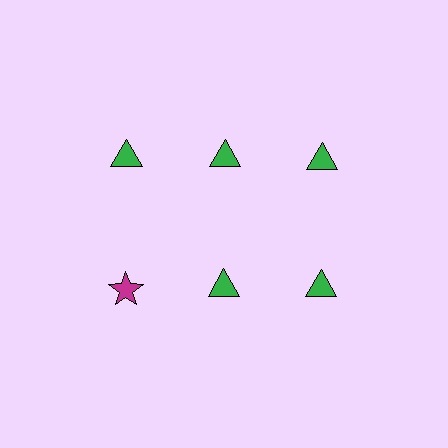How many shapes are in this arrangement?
There are 6 shapes arranged in a grid pattern.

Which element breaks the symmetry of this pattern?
The magenta star in the second row, leftmost column breaks the symmetry. All other shapes are green triangles.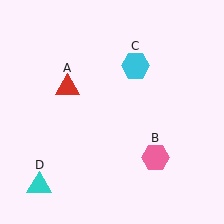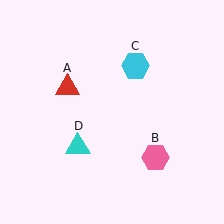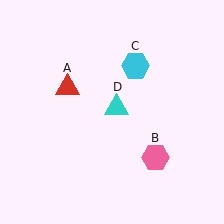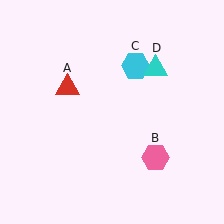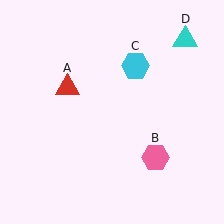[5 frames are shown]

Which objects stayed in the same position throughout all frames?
Red triangle (object A) and pink hexagon (object B) and cyan hexagon (object C) remained stationary.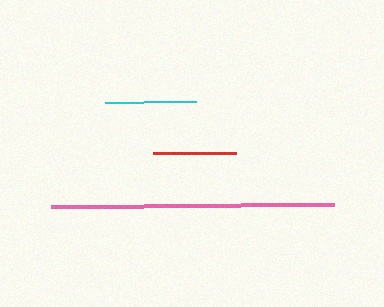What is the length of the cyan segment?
The cyan segment is approximately 91 pixels long.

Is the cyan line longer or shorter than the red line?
The cyan line is longer than the red line.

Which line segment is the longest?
The pink line is the longest at approximately 283 pixels.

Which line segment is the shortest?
The red line is the shortest at approximately 83 pixels.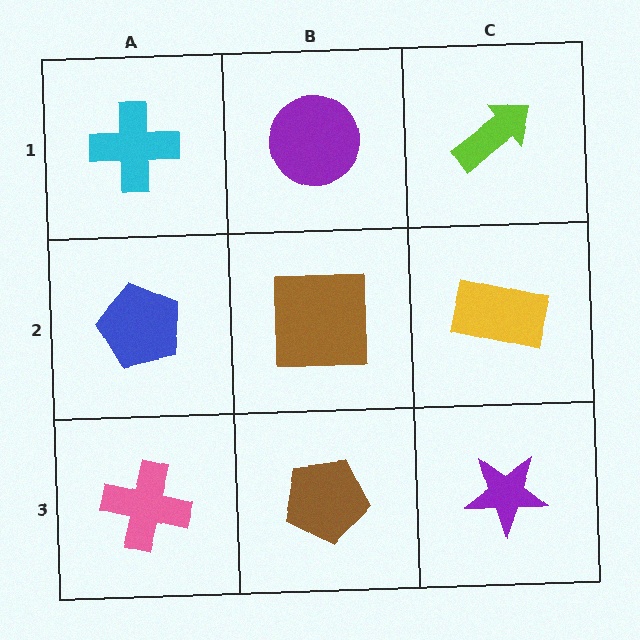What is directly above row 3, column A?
A blue pentagon.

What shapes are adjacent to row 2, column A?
A cyan cross (row 1, column A), a pink cross (row 3, column A), a brown square (row 2, column B).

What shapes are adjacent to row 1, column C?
A yellow rectangle (row 2, column C), a purple circle (row 1, column B).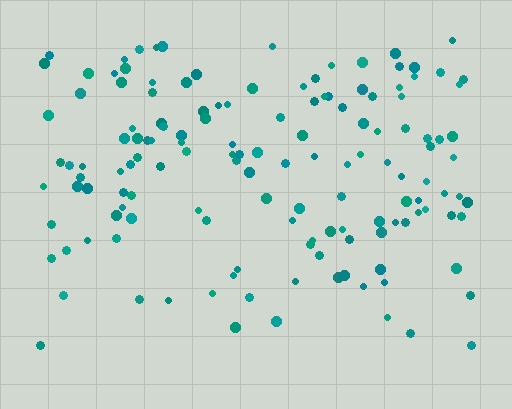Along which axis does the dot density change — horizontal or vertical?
Vertical.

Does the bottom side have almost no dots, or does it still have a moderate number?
Still a moderate number, just noticeably fewer than the top.